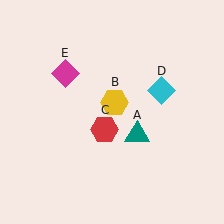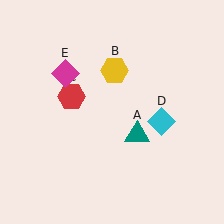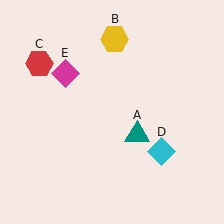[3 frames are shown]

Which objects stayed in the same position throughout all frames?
Teal triangle (object A) and magenta diamond (object E) remained stationary.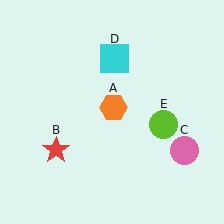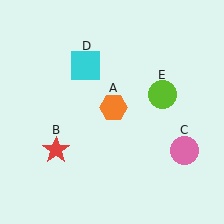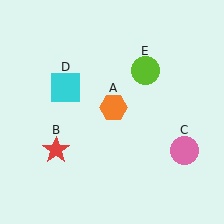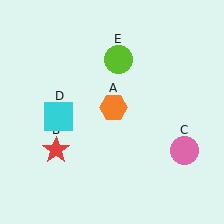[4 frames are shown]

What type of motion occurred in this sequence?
The cyan square (object D), lime circle (object E) rotated counterclockwise around the center of the scene.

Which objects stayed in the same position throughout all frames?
Orange hexagon (object A) and red star (object B) and pink circle (object C) remained stationary.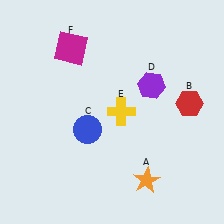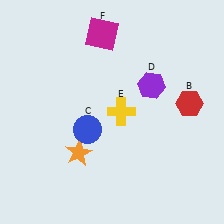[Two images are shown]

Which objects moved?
The objects that moved are: the orange star (A), the magenta square (F).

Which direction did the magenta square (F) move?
The magenta square (F) moved right.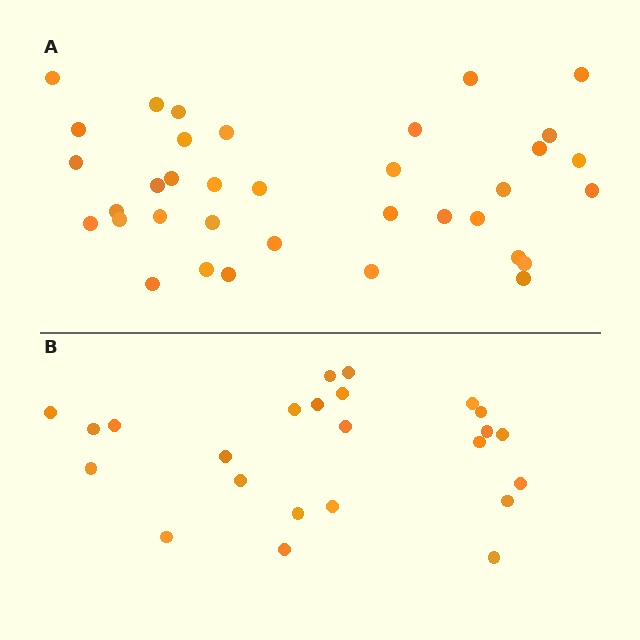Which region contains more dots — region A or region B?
Region A (the top region) has more dots.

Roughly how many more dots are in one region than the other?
Region A has roughly 12 or so more dots than region B.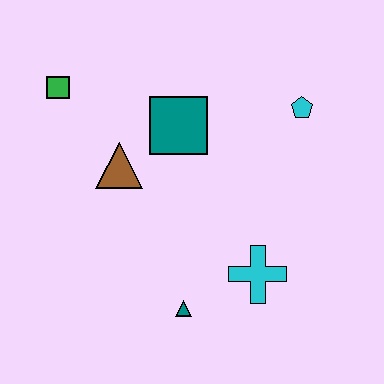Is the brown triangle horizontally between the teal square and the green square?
Yes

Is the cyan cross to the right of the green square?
Yes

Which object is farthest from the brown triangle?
The cyan pentagon is farthest from the brown triangle.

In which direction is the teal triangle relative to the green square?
The teal triangle is below the green square.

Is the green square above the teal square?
Yes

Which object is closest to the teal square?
The brown triangle is closest to the teal square.